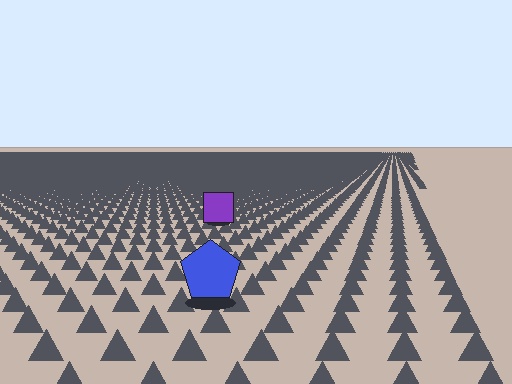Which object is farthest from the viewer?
The purple square is farthest from the viewer. It appears smaller and the ground texture around it is denser.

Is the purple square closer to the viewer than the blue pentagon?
No. The blue pentagon is closer — you can tell from the texture gradient: the ground texture is coarser near it.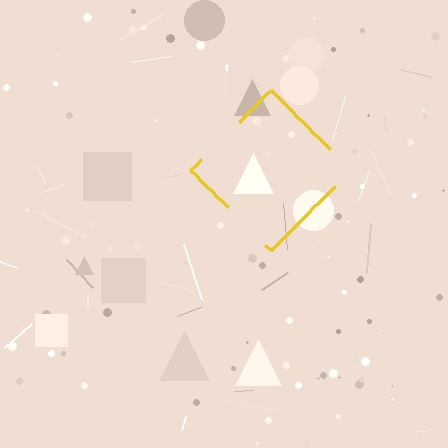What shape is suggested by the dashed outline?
The dashed outline suggests a diamond.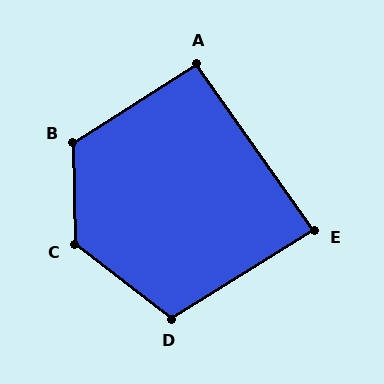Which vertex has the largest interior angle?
C, at approximately 128 degrees.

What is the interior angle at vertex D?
Approximately 111 degrees (obtuse).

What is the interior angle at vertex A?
Approximately 92 degrees (approximately right).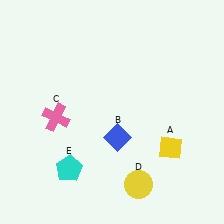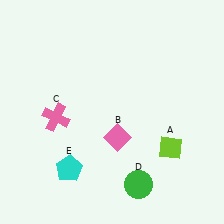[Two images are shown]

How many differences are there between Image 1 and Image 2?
There are 3 differences between the two images.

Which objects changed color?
A changed from yellow to lime. B changed from blue to pink. D changed from yellow to green.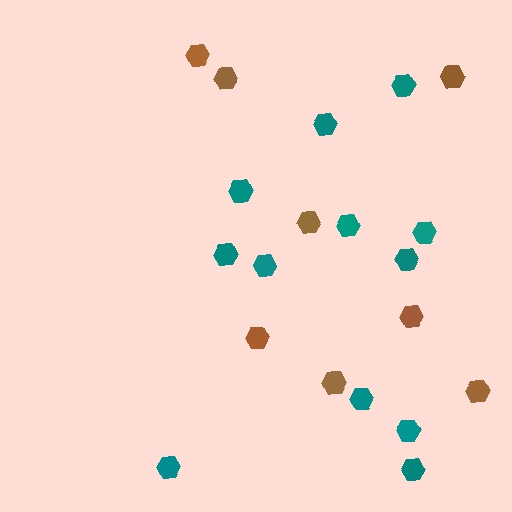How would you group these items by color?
There are 2 groups: one group of brown hexagons (8) and one group of teal hexagons (12).